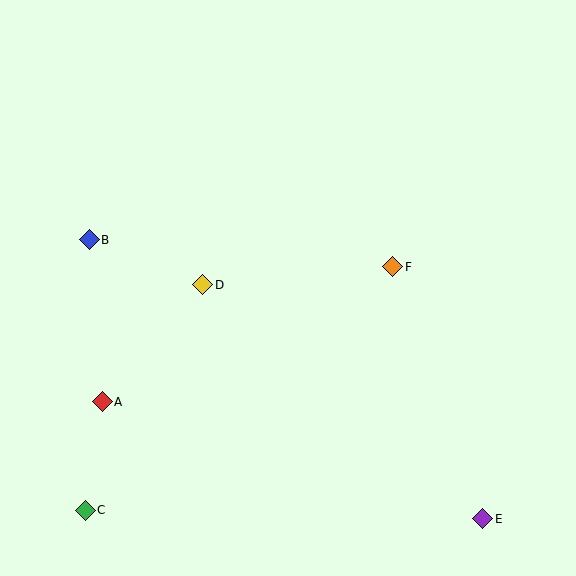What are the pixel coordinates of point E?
Point E is at (483, 519).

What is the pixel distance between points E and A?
The distance between E and A is 398 pixels.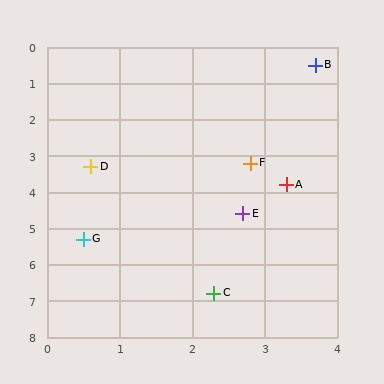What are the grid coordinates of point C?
Point C is at approximately (2.3, 6.8).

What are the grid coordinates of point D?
Point D is at approximately (0.6, 3.3).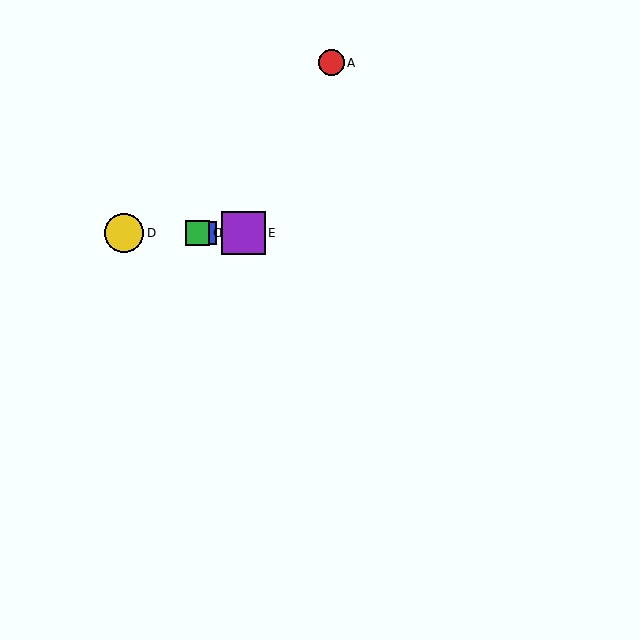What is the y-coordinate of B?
Object B is at y≈233.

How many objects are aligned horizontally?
4 objects (B, C, D, E) are aligned horizontally.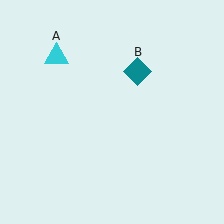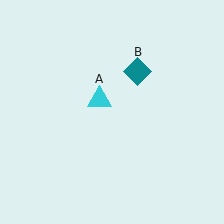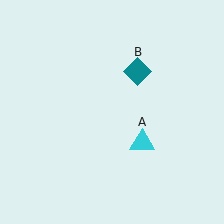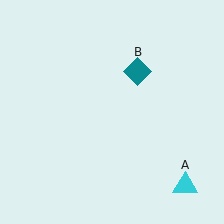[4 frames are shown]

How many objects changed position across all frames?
1 object changed position: cyan triangle (object A).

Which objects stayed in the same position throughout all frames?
Teal diamond (object B) remained stationary.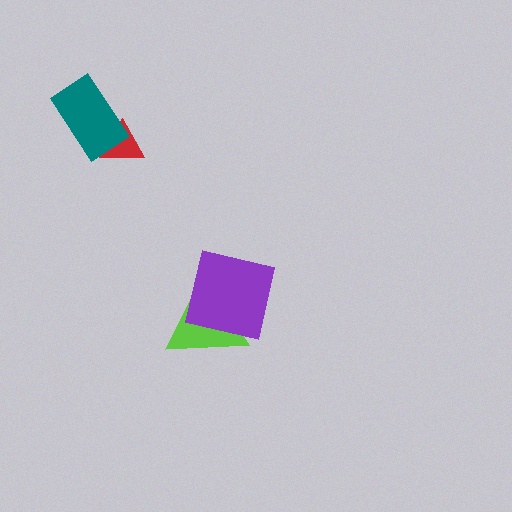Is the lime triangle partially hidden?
Yes, it is partially covered by another shape.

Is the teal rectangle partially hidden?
No, no other shape covers it.